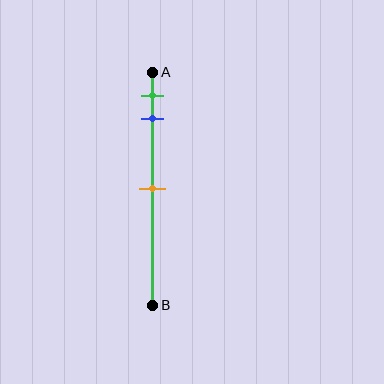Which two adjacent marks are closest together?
The green and blue marks are the closest adjacent pair.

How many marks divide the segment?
There are 3 marks dividing the segment.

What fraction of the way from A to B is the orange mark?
The orange mark is approximately 50% (0.5) of the way from A to B.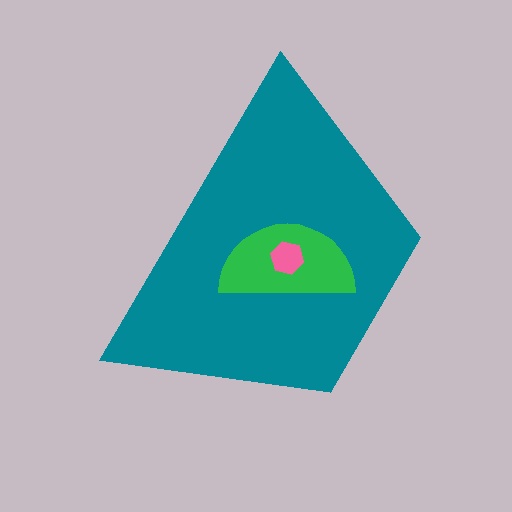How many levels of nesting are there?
3.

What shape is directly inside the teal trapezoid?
The green semicircle.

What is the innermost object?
The pink hexagon.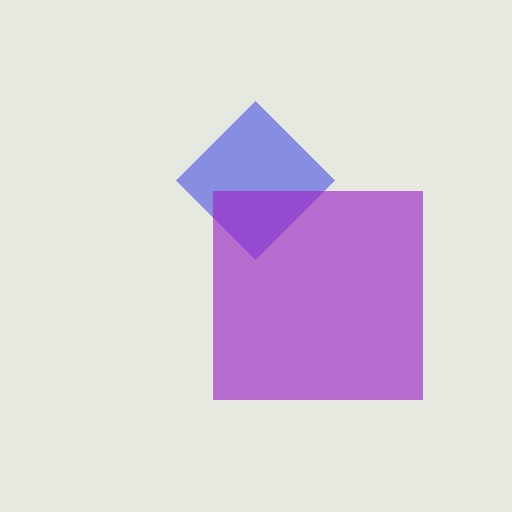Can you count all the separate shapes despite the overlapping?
Yes, there are 2 separate shapes.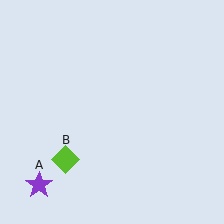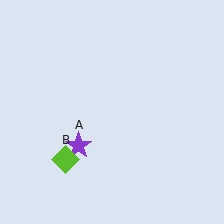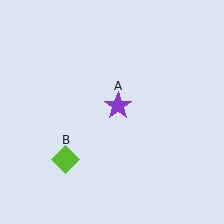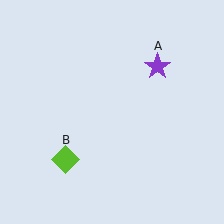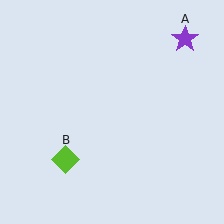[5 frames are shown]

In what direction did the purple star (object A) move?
The purple star (object A) moved up and to the right.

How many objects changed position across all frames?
1 object changed position: purple star (object A).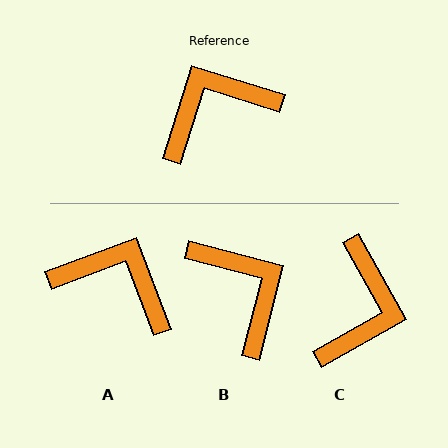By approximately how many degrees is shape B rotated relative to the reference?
Approximately 87 degrees clockwise.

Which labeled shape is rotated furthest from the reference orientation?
C, about 133 degrees away.